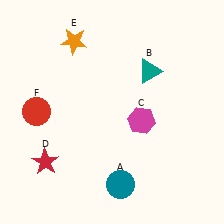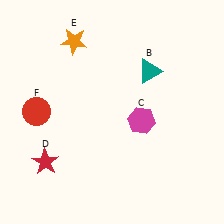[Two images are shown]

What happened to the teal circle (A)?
The teal circle (A) was removed in Image 2. It was in the bottom-right area of Image 1.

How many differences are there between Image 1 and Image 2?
There is 1 difference between the two images.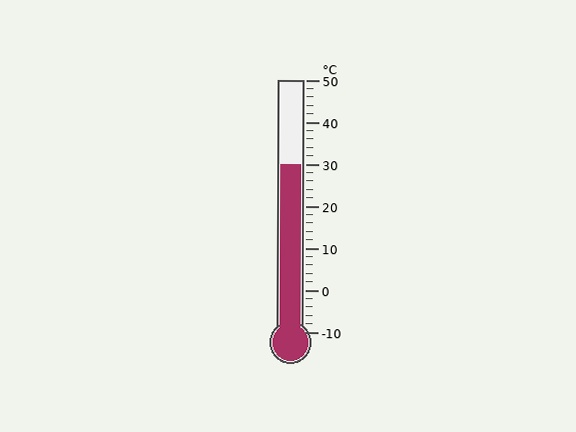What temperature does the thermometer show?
The thermometer shows approximately 30°C.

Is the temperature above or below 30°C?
The temperature is at 30°C.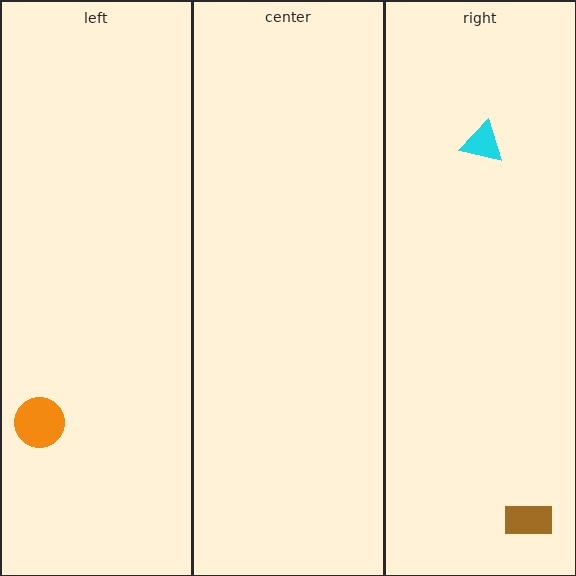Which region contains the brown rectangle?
The right region.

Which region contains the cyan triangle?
The right region.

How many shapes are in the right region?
2.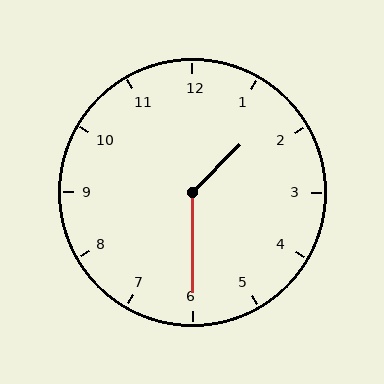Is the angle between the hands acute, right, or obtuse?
It is obtuse.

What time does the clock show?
1:30.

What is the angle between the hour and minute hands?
Approximately 135 degrees.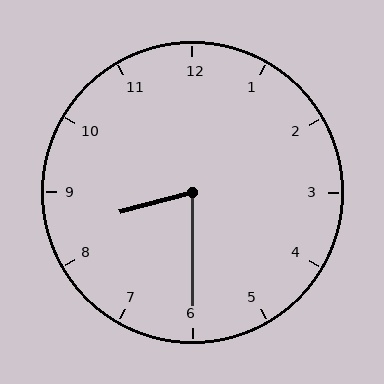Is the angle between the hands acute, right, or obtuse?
It is acute.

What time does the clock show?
8:30.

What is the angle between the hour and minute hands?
Approximately 75 degrees.